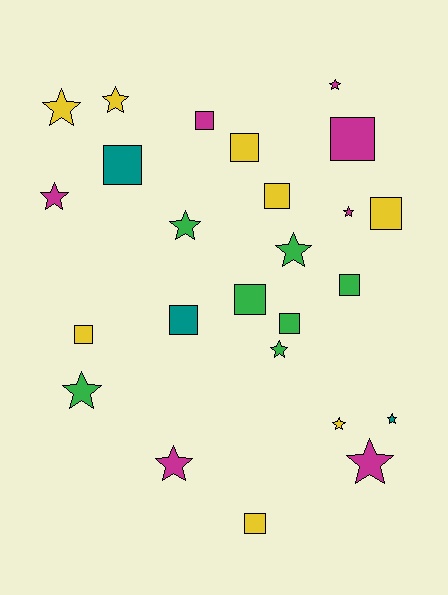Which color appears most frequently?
Yellow, with 8 objects.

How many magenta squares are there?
There are 2 magenta squares.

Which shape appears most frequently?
Star, with 13 objects.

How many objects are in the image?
There are 25 objects.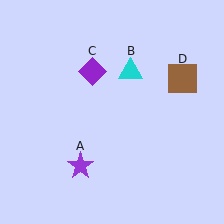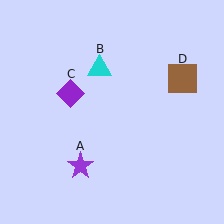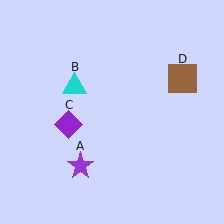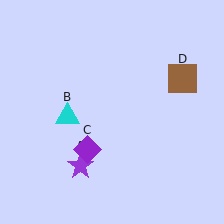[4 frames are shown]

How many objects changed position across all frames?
2 objects changed position: cyan triangle (object B), purple diamond (object C).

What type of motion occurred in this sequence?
The cyan triangle (object B), purple diamond (object C) rotated counterclockwise around the center of the scene.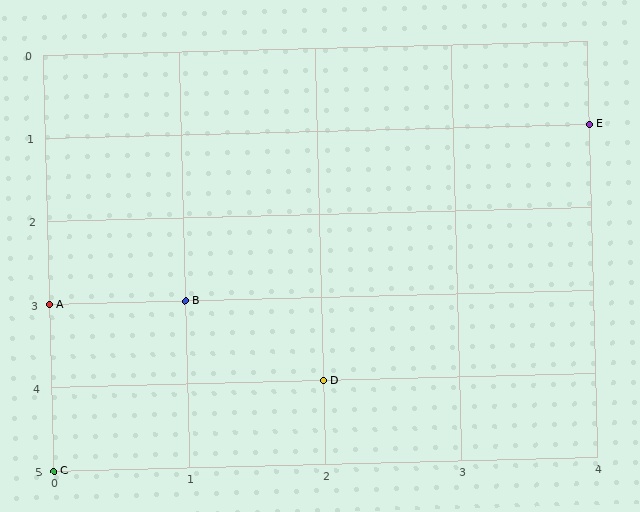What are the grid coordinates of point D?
Point D is at grid coordinates (2, 4).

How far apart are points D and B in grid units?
Points D and B are 1 column and 1 row apart (about 1.4 grid units diagonally).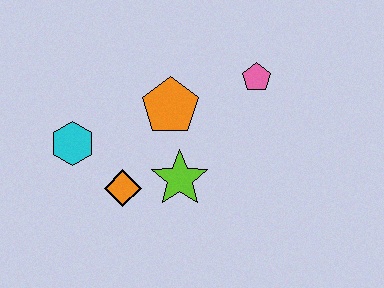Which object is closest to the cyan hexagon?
The orange diamond is closest to the cyan hexagon.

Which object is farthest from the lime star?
The pink pentagon is farthest from the lime star.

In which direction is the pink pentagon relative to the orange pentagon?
The pink pentagon is to the right of the orange pentagon.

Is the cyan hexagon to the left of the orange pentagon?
Yes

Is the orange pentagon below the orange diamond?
No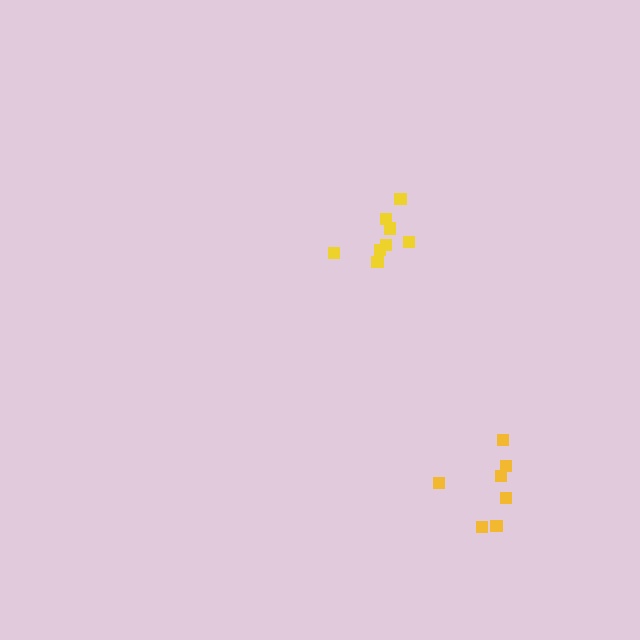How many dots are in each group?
Group 1: 7 dots, Group 2: 8 dots (15 total).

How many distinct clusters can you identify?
There are 2 distinct clusters.